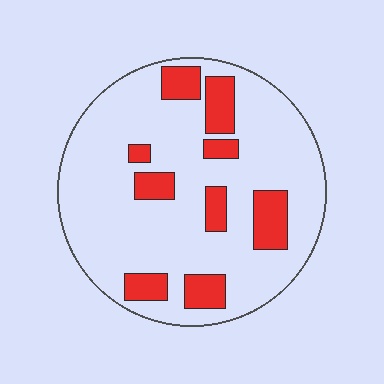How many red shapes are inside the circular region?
9.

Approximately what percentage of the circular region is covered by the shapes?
Approximately 20%.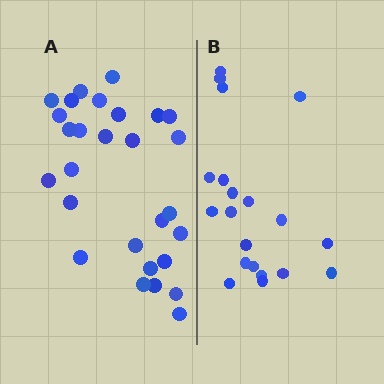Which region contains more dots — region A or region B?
Region A (the left region) has more dots.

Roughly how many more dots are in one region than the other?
Region A has roughly 8 or so more dots than region B.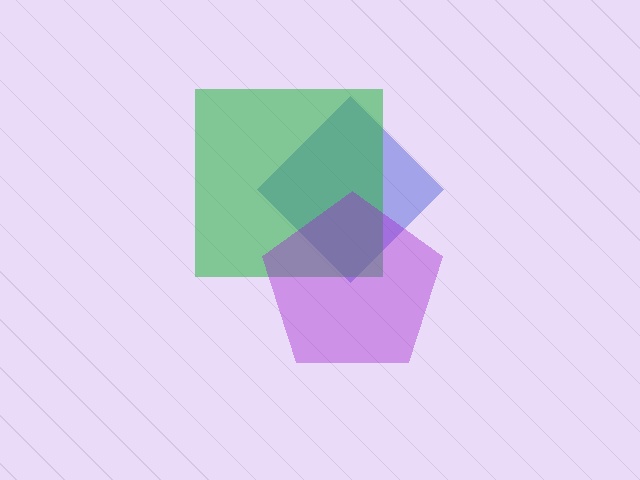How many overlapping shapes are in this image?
There are 3 overlapping shapes in the image.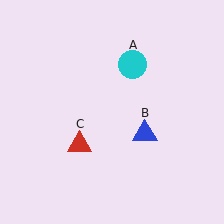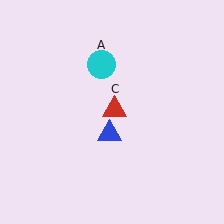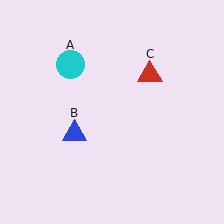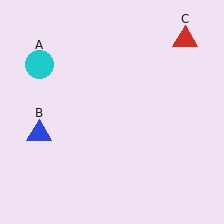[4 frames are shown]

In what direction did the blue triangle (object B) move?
The blue triangle (object B) moved left.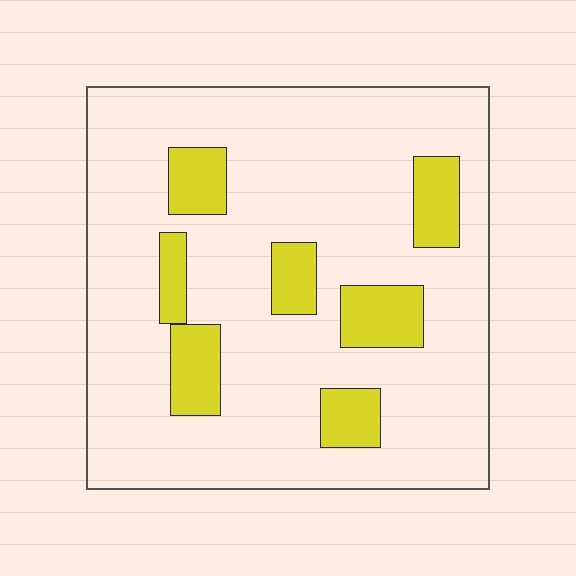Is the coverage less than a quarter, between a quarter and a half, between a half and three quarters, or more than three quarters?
Less than a quarter.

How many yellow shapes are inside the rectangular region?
7.